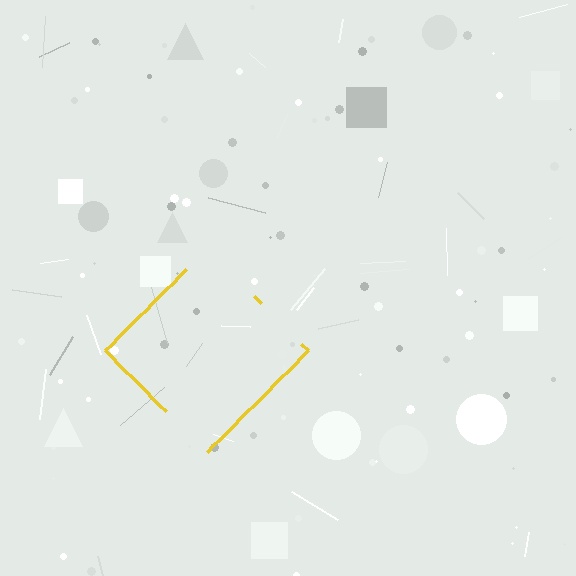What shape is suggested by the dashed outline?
The dashed outline suggests a diamond.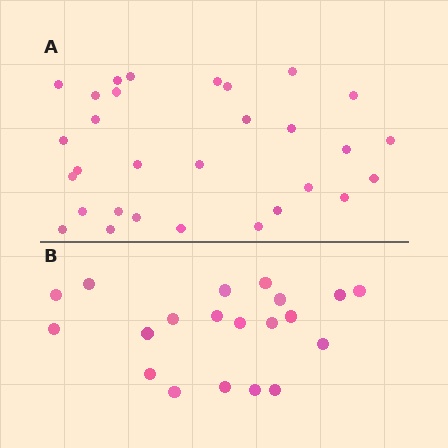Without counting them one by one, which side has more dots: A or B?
Region A (the top region) has more dots.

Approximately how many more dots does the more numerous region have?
Region A has roughly 10 or so more dots than region B.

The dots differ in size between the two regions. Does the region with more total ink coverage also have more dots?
No. Region B has more total ink coverage because its dots are larger, but region A actually contains more individual dots. Total area can be misleading — the number of items is what matters here.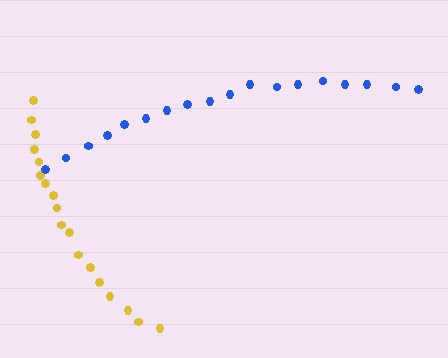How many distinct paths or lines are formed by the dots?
There are 2 distinct paths.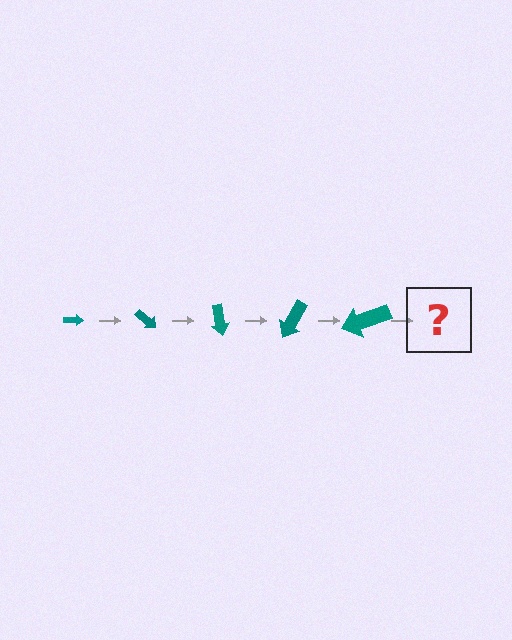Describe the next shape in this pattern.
It should be an arrow, larger than the previous one and rotated 200 degrees from the start.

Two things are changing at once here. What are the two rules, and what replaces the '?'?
The two rules are that the arrow grows larger each step and it rotates 40 degrees each step. The '?' should be an arrow, larger than the previous one and rotated 200 degrees from the start.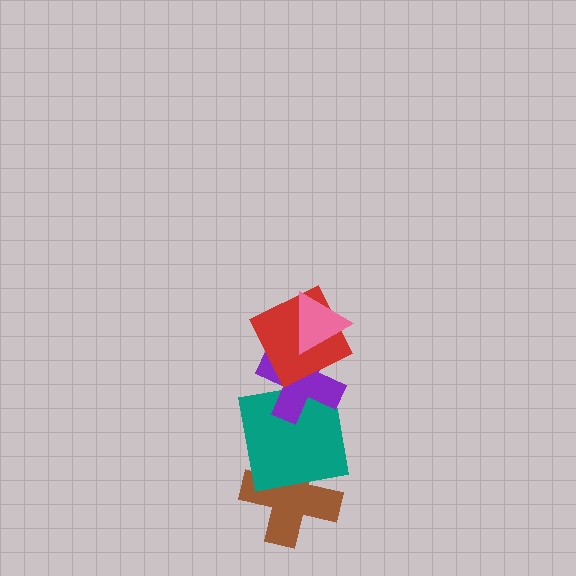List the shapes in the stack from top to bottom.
From top to bottom: the pink triangle, the red square, the purple cross, the teal square, the brown cross.